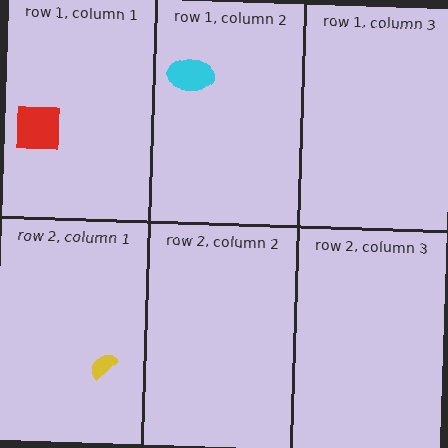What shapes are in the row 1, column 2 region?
The cyan ellipse.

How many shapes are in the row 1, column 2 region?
1.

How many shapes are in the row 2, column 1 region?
1.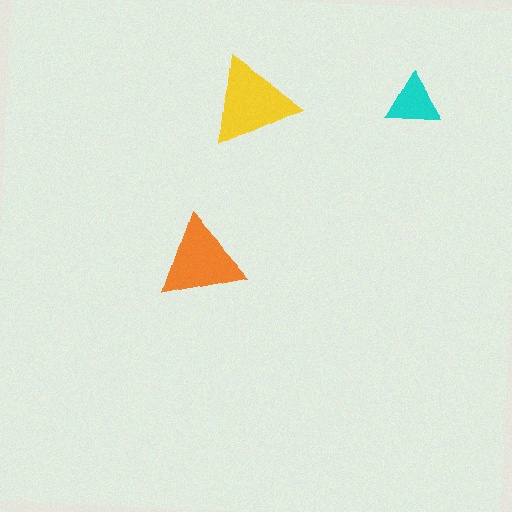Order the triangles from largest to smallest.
the yellow one, the orange one, the cyan one.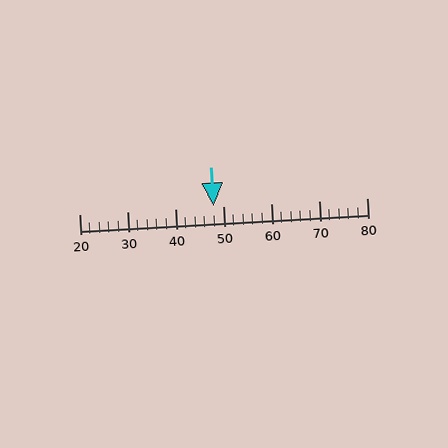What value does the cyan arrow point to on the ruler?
The cyan arrow points to approximately 48.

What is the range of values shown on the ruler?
The ruler shows values from 20 to 80.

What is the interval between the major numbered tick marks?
The major tick marks are spaced 10 units apart.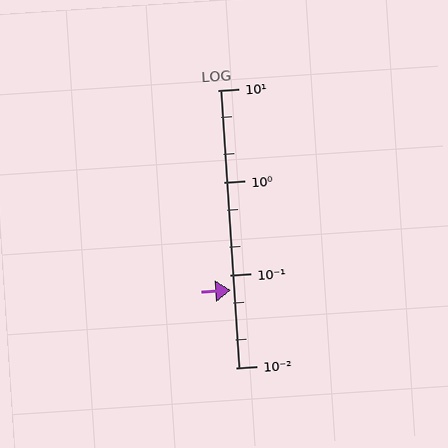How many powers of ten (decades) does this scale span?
The scale spans 3 decades, from 0.01 to 10.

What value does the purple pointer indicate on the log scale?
The pointer indicates approximately 0.068.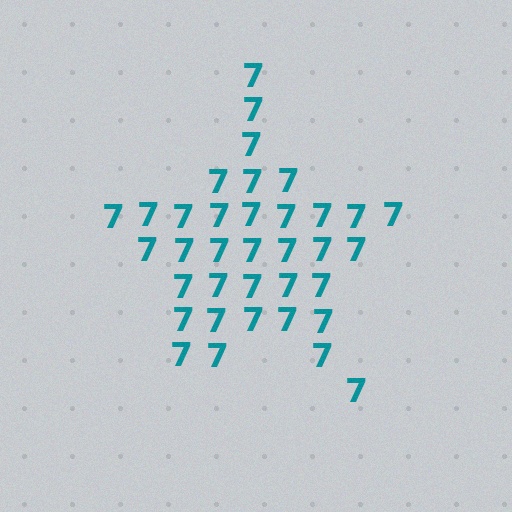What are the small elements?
The small elements are digit 7's.